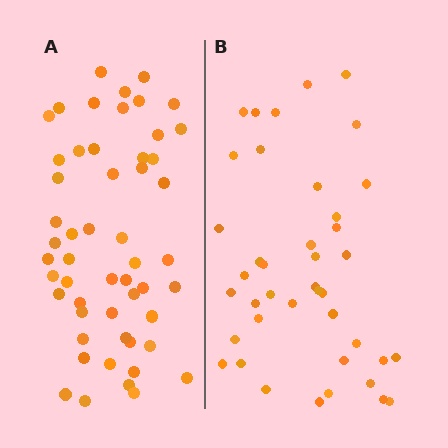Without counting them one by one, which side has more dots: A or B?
Region A (the left region) has more dots.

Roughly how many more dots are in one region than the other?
Region A has roughly 12 or so more dots than region B.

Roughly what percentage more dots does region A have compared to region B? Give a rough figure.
About 30% more.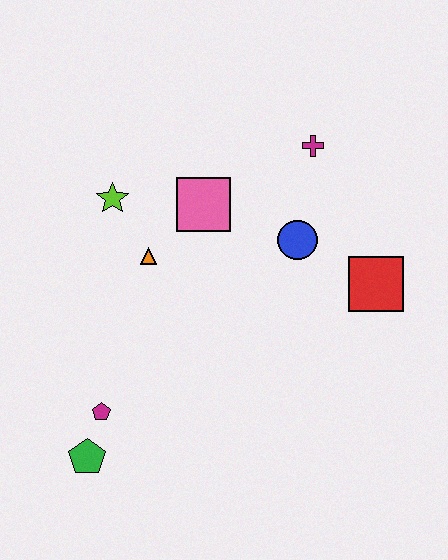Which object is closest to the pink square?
The orange triangle is closest to the pink square.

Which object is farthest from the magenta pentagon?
The magenta cross is farthest from the magenta pentagon.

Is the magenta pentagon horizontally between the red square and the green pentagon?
Yes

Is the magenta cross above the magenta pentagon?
Yes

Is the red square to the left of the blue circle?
No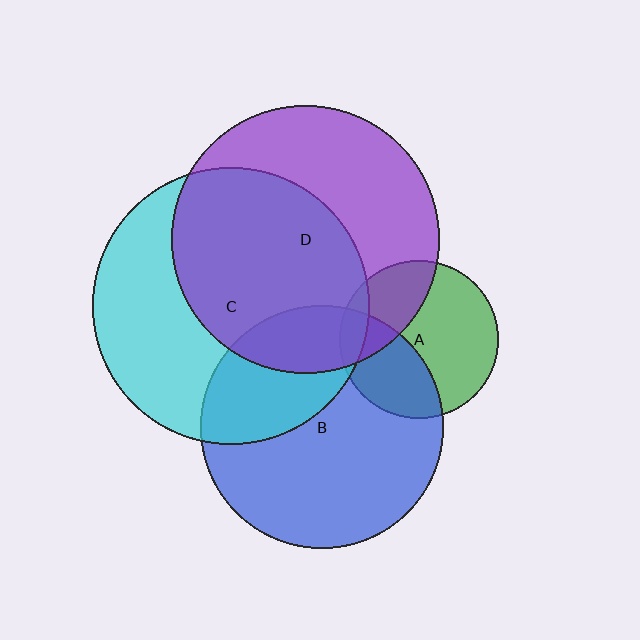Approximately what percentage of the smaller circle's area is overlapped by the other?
Approximately 55%.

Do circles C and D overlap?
Yes.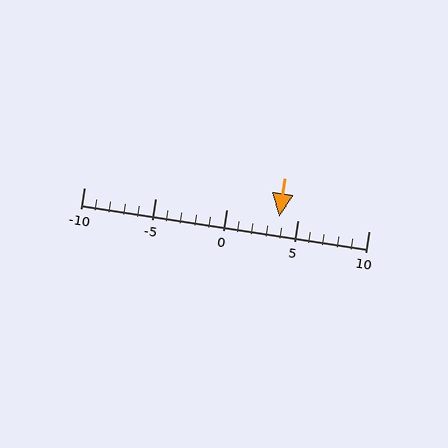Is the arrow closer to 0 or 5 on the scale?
The arrow is closer to 5.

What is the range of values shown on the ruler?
The ruler shows values from -10 to 10.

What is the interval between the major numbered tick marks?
The major tick marks are spaced 5 units apart.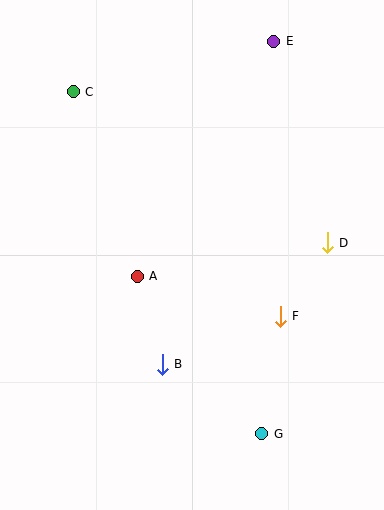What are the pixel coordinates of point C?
Point C is at (73, 92).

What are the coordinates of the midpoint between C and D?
The midpoint between C and D is at (200, 167).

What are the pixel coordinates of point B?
Point B is at (162, 364).